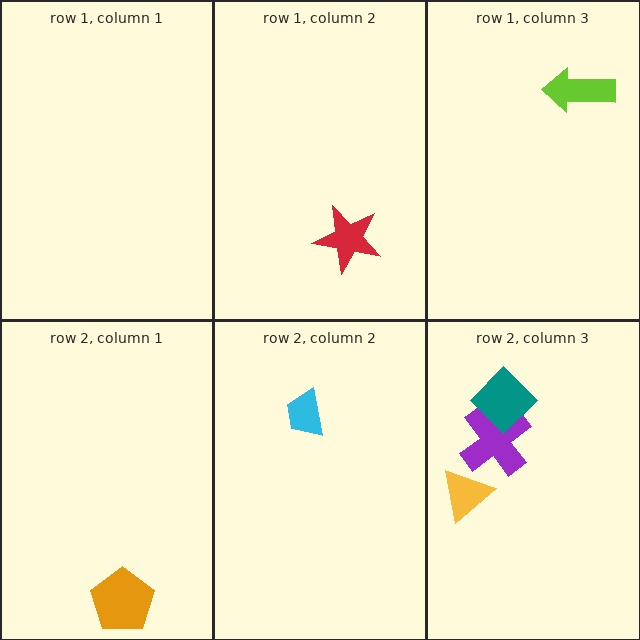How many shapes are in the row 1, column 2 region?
1.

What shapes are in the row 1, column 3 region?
The lime arrow.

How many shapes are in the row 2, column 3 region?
3.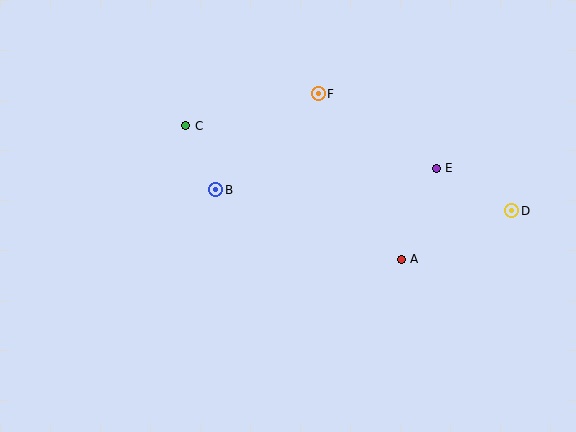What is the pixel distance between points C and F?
The distance between C and F is 136 pixels.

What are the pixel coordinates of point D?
Point D is at (512, 211).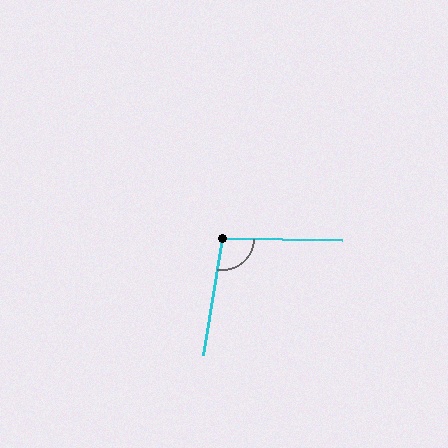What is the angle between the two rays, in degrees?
Approximately 98 degrees.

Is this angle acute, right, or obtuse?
It is obtuse.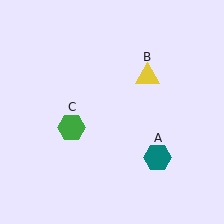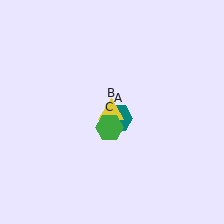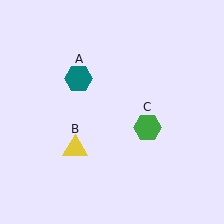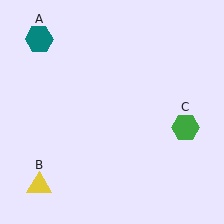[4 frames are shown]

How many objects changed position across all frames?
3 objects changed position: teal hexagon (object A), yellow triangle (object B), green hexagon (object C).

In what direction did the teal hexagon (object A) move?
The teal hexagon (object A) moved up and to the left.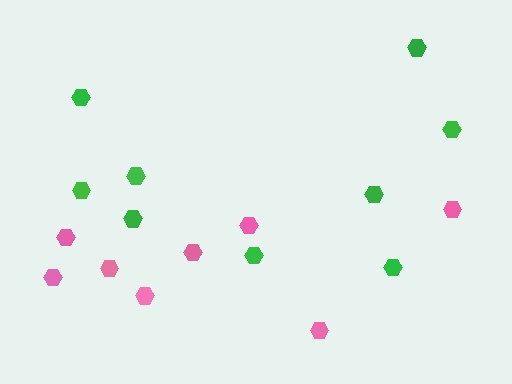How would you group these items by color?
There are 2 groups: one group of green hexagons (9) and one group of pink hexagons (8).